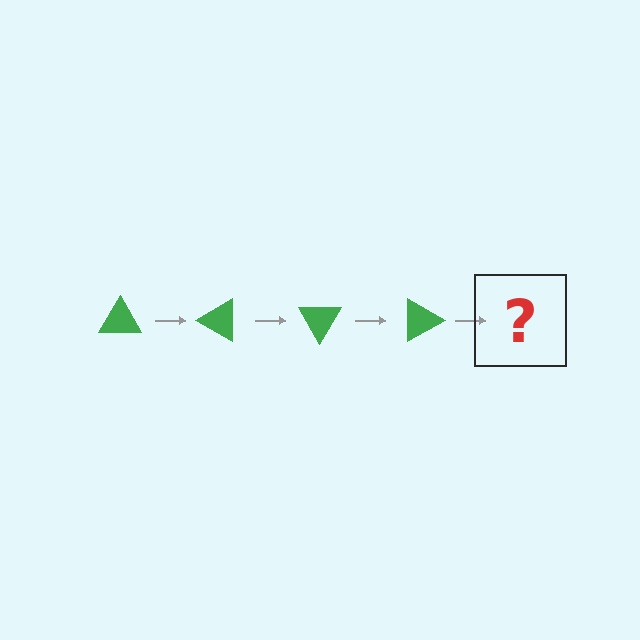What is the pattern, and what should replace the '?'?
The pattern is that the triangle rotates 30 degrees each step. The '?' should be a green triangle rotated 120 degrees.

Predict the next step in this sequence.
The next step is a green triangle rotated 120 degrees.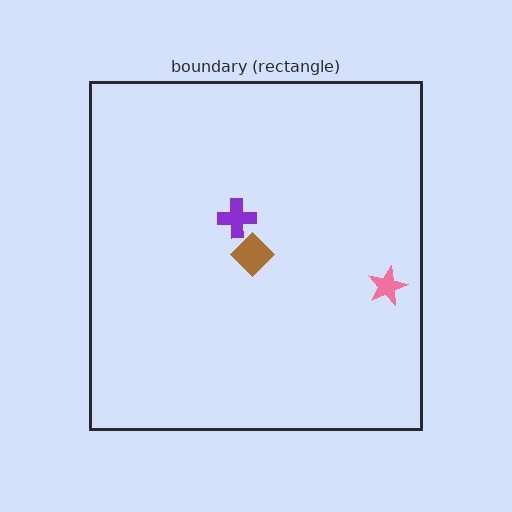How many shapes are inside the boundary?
3 inside, 0 outside.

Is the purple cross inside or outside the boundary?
Inside.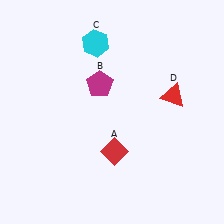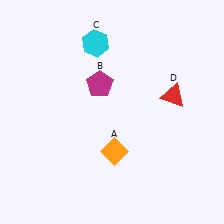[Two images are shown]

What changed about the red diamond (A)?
In Image 1, A is red. In Image 2, it changed to orange.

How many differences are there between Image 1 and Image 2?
There is 1 difference between the two images.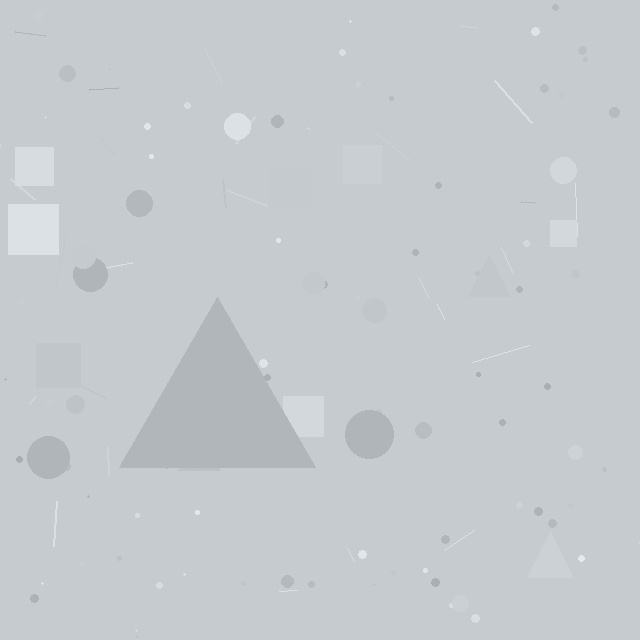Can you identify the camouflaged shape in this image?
The camouflaged shape is a triangle.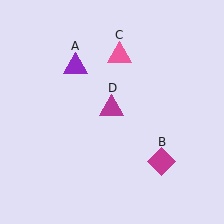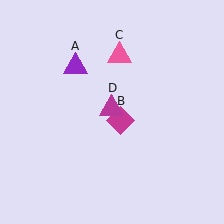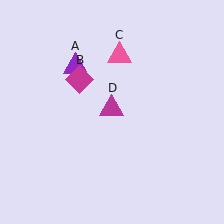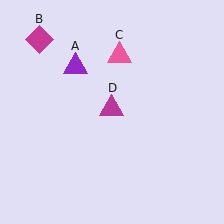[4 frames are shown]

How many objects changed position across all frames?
1 object changed position: magenta diamond (object B).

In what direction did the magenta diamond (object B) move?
The magenta diamond (object B) moved up and to the left.